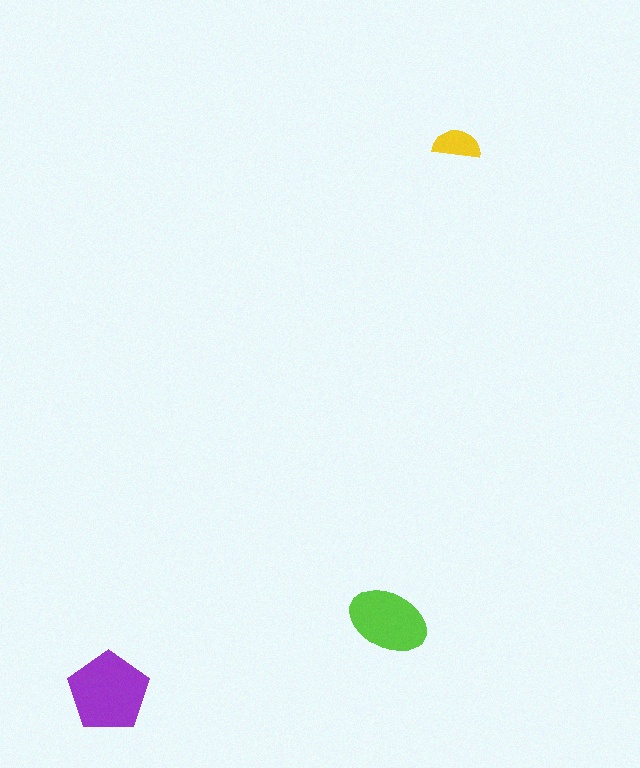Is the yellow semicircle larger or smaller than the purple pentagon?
Smaller.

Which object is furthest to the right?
The yellow semicircle is rightmost.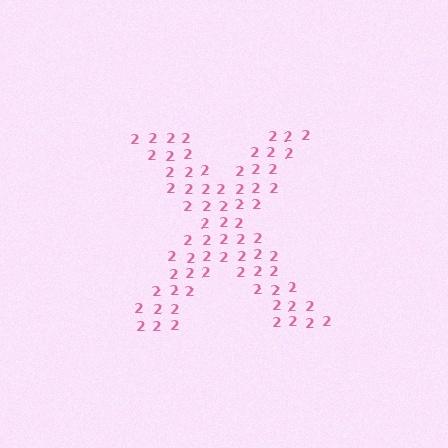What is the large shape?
The large shape is the letter X.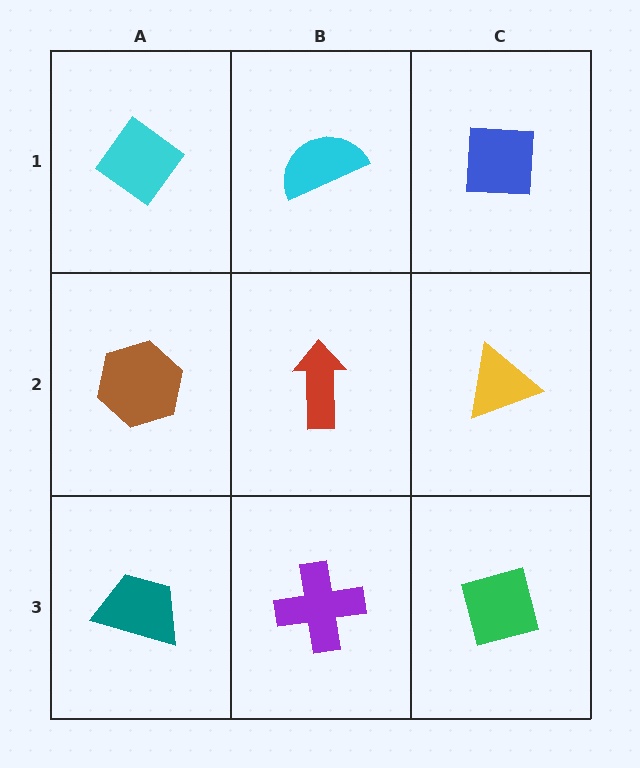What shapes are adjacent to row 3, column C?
A yellow triangle (row 2, column C), a purple cross (row 3, column B).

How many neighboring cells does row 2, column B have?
4.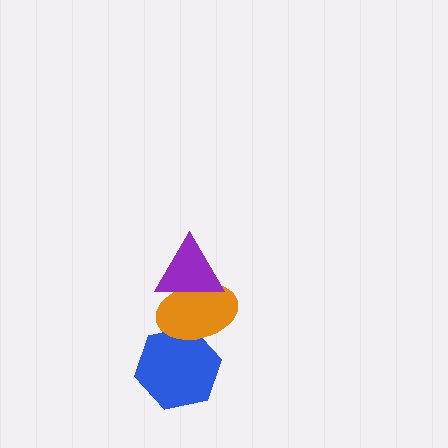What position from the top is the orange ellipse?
The orange ellipse is 2nd from the top.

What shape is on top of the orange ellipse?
The purple triangle is on top of the orange ellipse.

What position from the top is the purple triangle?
The purple triangle is 1st from the top.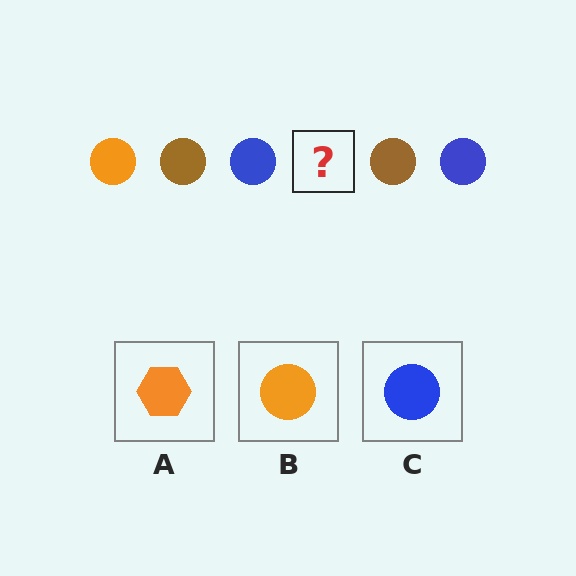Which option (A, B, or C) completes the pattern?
B.